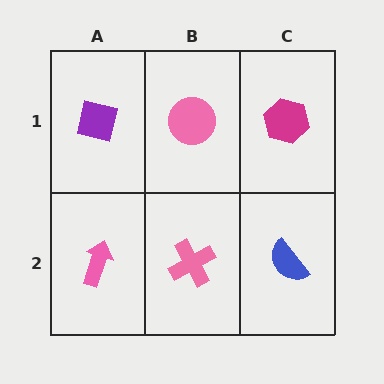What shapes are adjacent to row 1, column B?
A pink cross (row 2, column B), a purple square (row 1, column A), a magenta hexagon (row 1, column C).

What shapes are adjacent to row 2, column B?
A pink circle (row 1, column B), a pink arrow (row 2, column A), a blue semicircle (row 2, column C).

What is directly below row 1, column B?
A pink cross.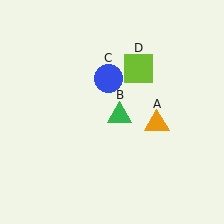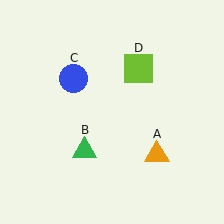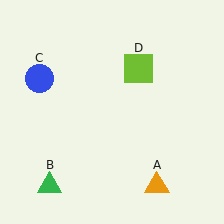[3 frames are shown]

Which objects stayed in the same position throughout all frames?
Lime square (object D) remained stationary.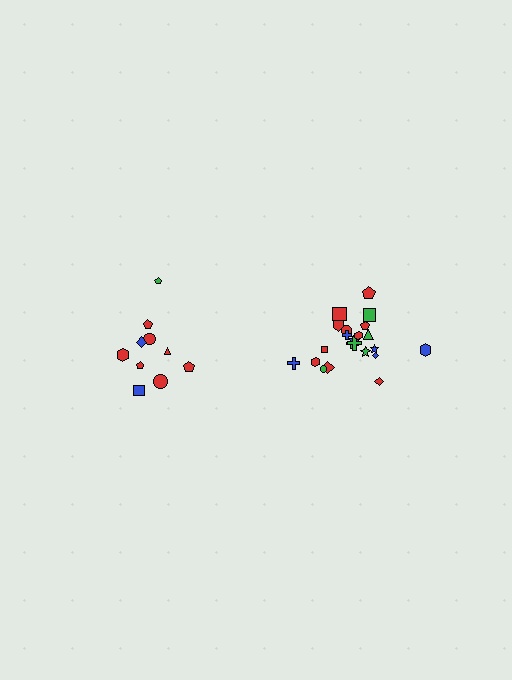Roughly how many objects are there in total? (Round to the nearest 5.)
Roughly 30 objects in total.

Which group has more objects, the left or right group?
The right group.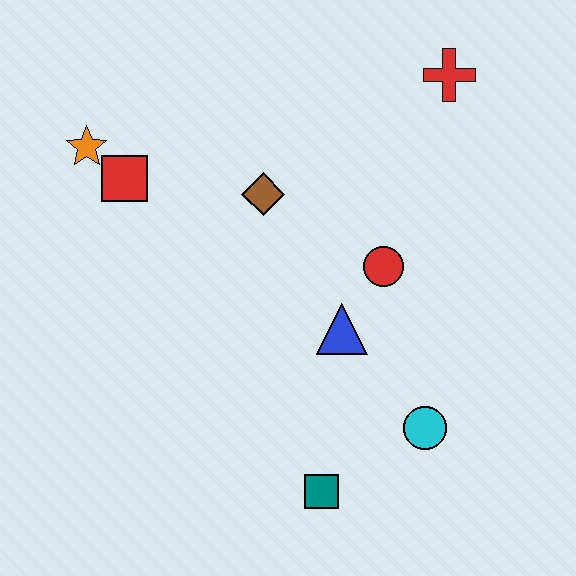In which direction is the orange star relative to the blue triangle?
The orange star is to the left of the blue triangle.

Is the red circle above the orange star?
No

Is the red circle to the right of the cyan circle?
No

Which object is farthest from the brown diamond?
The teal square is farthest from the brown diamond.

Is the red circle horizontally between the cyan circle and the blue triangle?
Yes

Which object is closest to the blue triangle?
The red circle is closest to the blue triangle.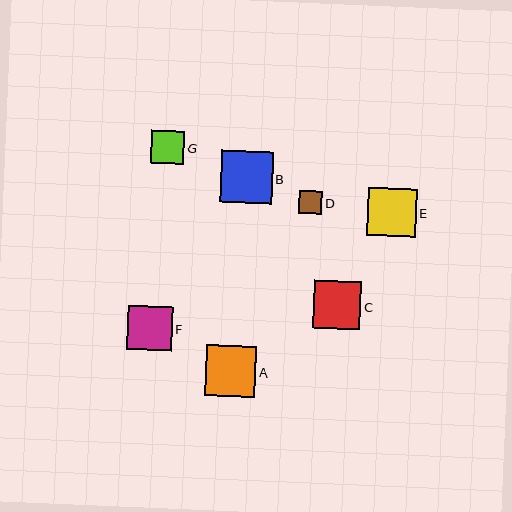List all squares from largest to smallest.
From largest to smallest: B, A, E, C, F, G, D.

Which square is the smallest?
Square D is the smallest with a size of approximately 23 pixels.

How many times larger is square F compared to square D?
Square F is approximately 1.9 times the size of square D.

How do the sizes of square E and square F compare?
Square E and square F are approximately the same size.